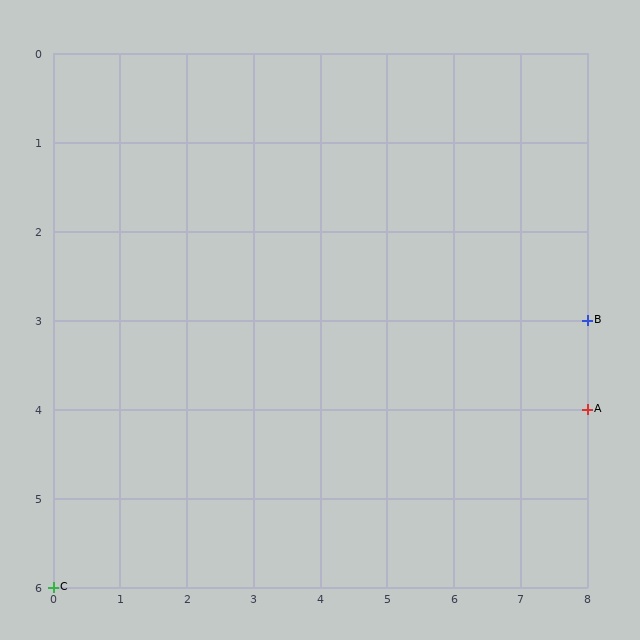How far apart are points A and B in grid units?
Points A and B are 1 row apart.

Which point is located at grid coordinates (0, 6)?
Point C is at (0, 6).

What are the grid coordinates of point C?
Point C is at grid coordinates (0, 6).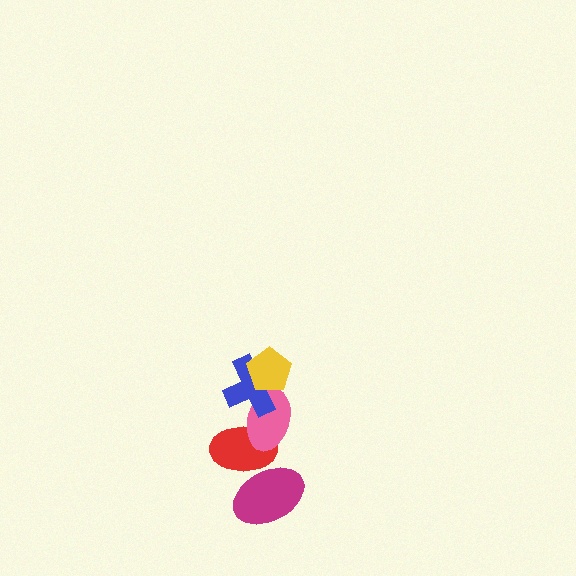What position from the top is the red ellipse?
The red ellipse is 4th from the top.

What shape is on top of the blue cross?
The yellow pentagon is on top of the blue cross.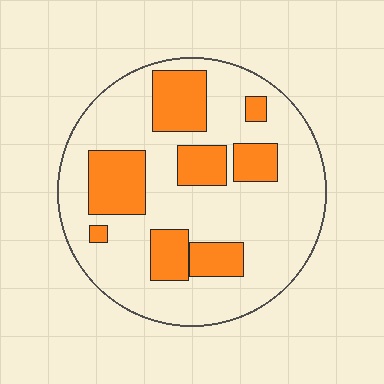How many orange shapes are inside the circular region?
8.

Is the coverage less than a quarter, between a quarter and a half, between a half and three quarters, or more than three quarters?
Between a quarter and a half.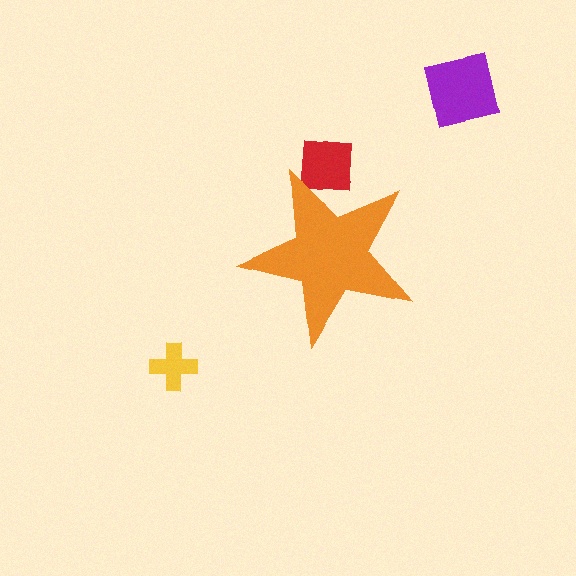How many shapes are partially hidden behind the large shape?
1 shape is partially hidden.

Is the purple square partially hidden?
No, the purple square is fully visible.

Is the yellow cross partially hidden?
No, the yellow cross is fully visible.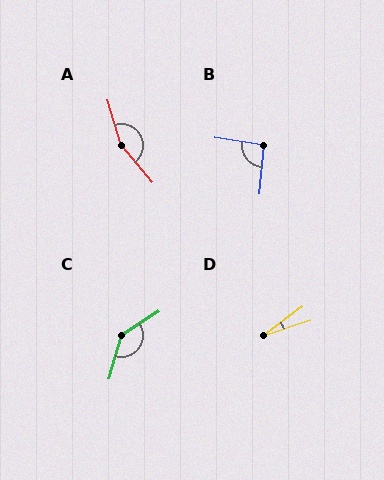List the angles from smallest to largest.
D (19°), B (93°), C (139°), A (157°).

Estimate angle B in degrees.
Approximately 93 degrees.